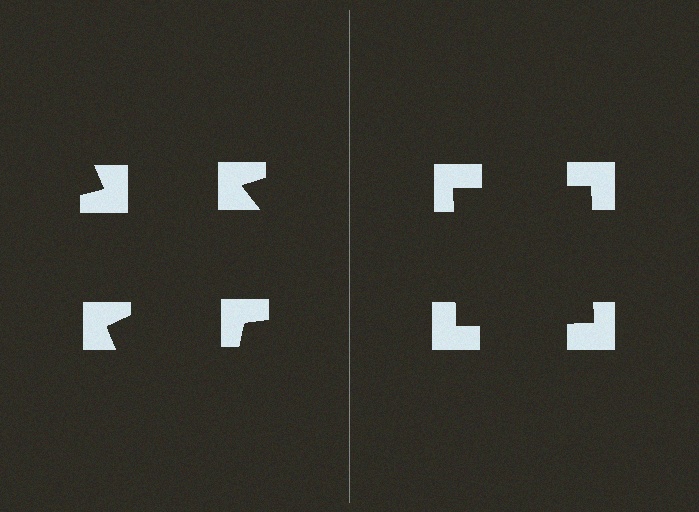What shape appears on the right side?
An illusory square.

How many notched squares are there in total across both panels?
8 — 4 on each side.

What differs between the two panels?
The notched squares are positioned identically on both sides; only the wedge orientations differ. On the right they align to a square; on the left they are misaligned.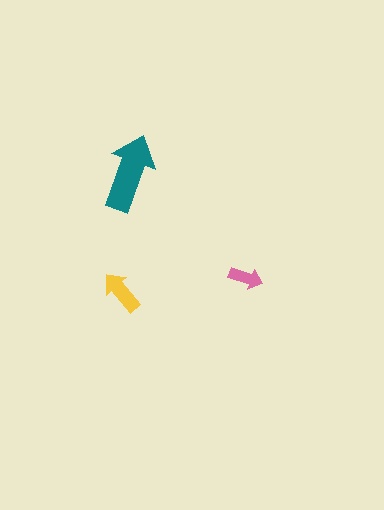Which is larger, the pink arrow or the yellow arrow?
The yellow one.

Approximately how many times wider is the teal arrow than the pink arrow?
About 2 times wider.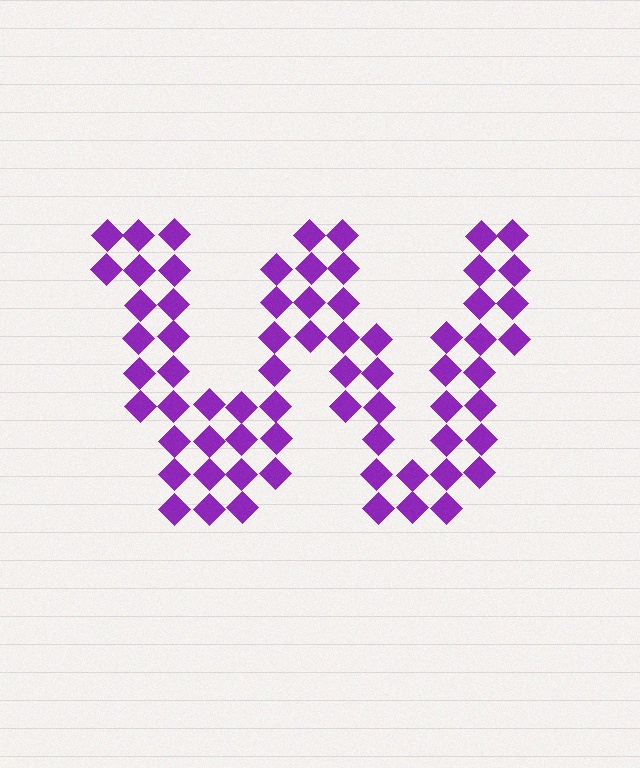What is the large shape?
The large shape is the letter W.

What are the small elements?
The small elements are diamonds.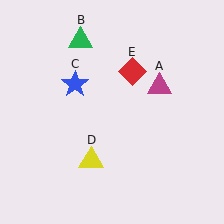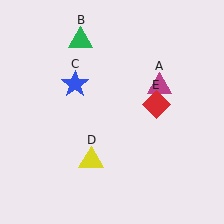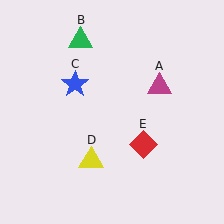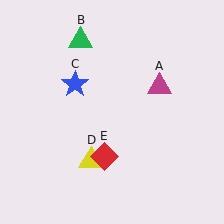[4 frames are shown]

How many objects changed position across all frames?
1 object changed position: red diamond (object E).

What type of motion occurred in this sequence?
The red diamond (object E) rotated clockwise around the center of the scene.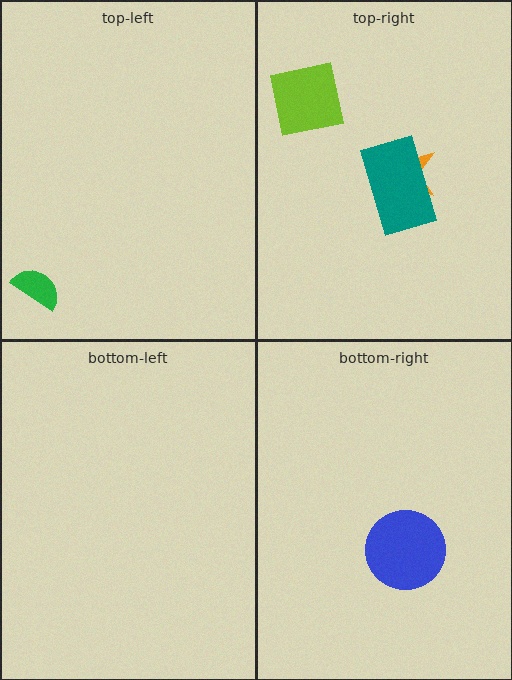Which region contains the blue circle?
The bottom-right region.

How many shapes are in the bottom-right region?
1.